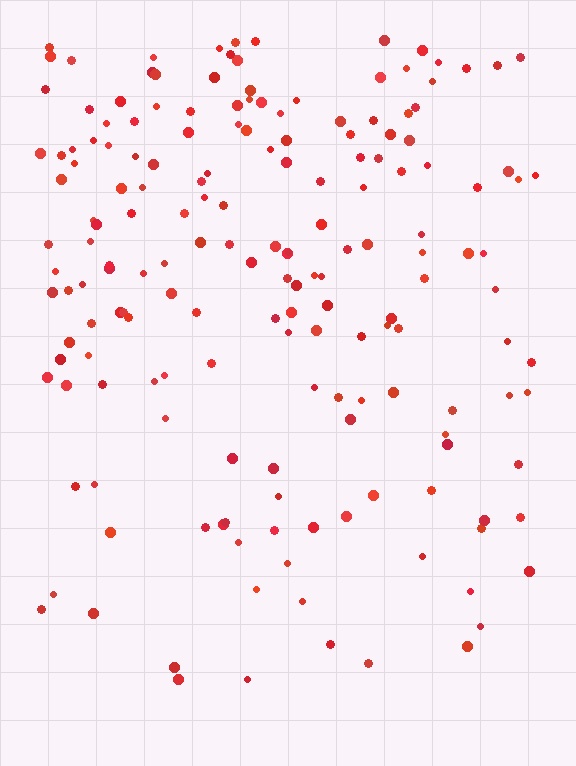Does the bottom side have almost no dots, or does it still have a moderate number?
Still a moderate number, just noticeably fewer than the top.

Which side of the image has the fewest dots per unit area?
The bottom.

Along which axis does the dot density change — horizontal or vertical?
Vertical.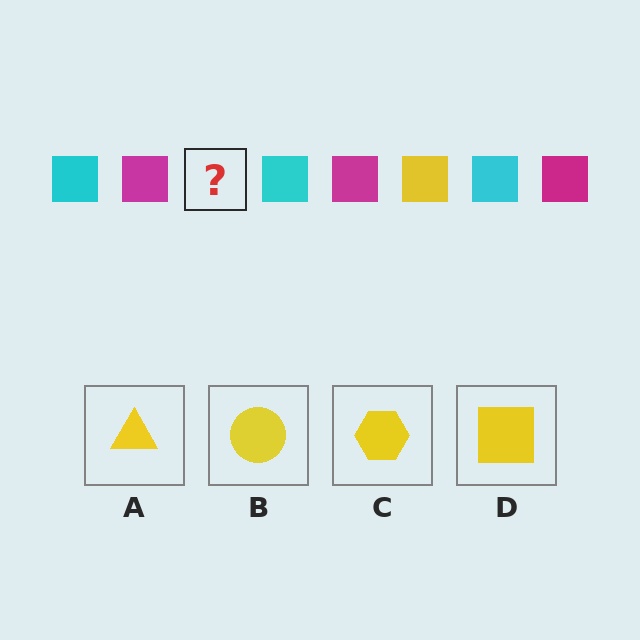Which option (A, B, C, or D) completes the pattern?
D.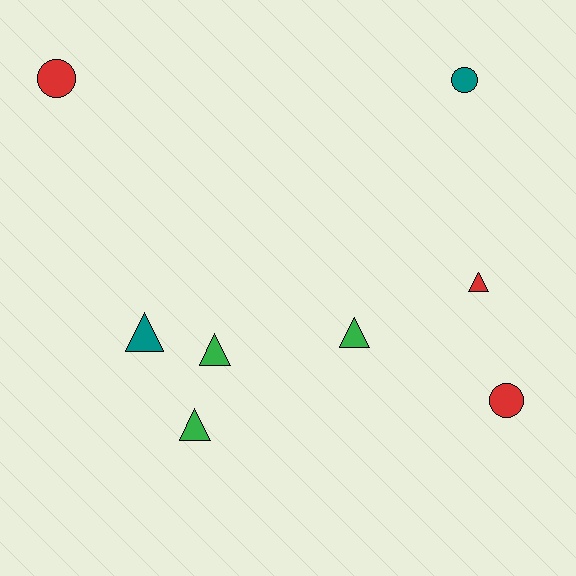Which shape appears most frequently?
Triangle, with 5 objects.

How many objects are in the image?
There are 8 objects.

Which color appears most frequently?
Green, with 3 objects.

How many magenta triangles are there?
There are no magenta triangles.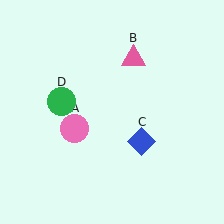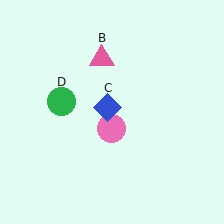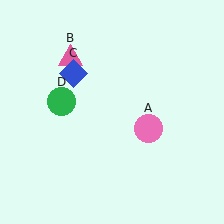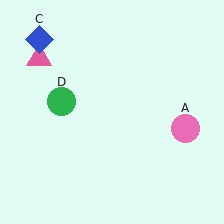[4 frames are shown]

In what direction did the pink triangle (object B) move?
The pink triangle (object B) moved left.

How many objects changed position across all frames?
3 objects changed position: pink circle (object A), pink triangle (object B), blue diamond (object C).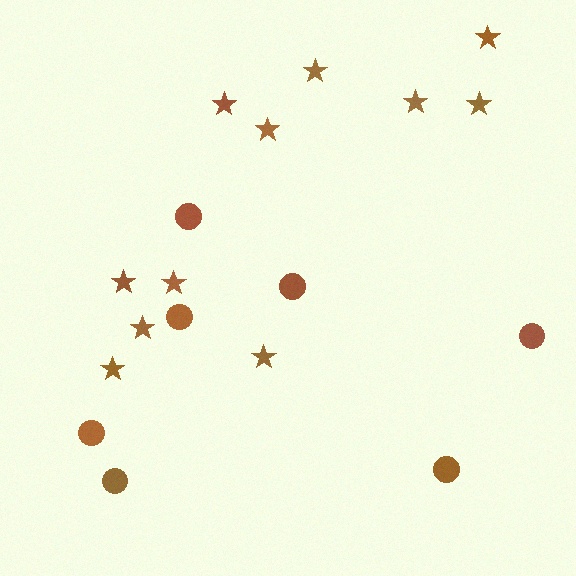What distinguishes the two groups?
There are 2 groups: one group of stars (11) and one group of circles (7).